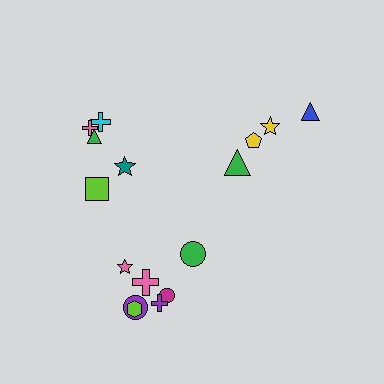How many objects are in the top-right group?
There are 4 objects.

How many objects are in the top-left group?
There are 6 objects.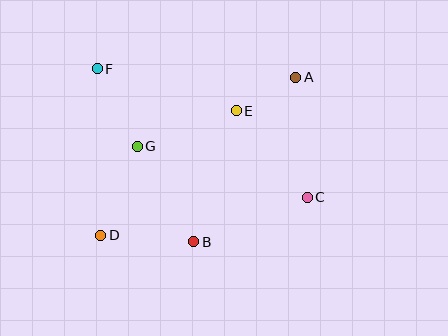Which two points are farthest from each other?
Points A and D are farthest from each other.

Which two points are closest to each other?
Points A and E are closest to each other.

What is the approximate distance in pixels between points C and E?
The distance between C and E is approximately 112 pixels.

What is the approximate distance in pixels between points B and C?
The distance between B and C is approximately 122 pixels.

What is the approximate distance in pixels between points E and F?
The distance between E and F is approximately 145 pixels.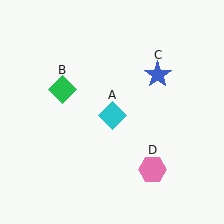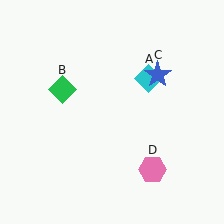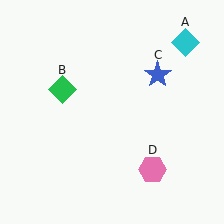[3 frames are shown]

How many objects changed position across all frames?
1 object changed position: cyan diamond (object A).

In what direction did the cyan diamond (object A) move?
The cyan diamond (object A) moved up and to the right.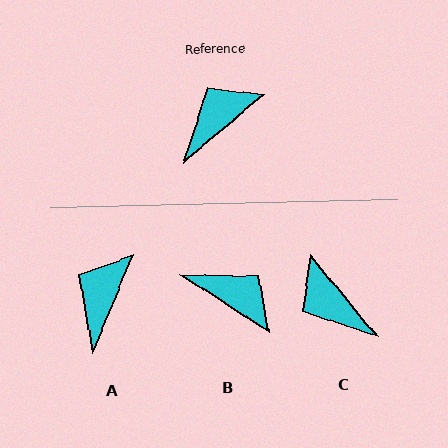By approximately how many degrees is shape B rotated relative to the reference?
Approximately 74 degrees clockwise.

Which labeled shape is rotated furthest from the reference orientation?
C, about 89 degrees away.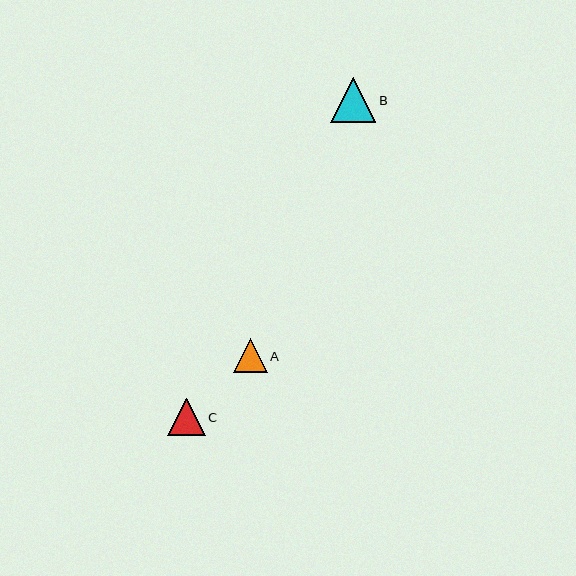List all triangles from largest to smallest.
From largest to smallest: B, C, A.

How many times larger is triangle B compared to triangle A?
Triangle B is approximately 1.3 times the size of triangle A.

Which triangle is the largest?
Triangle B is the largest with a size of approximately 45 pixels.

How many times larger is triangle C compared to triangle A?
Triangle C is approximately 1.1 times the size of triangle A.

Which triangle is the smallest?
Triangle A is the smallest with a size of approximately 34 pixels.